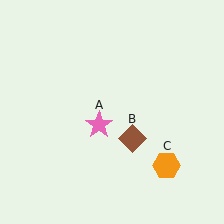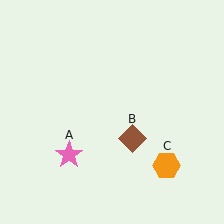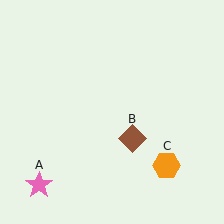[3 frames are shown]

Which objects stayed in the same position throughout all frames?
Brown diamond (object B) and orange hexagon (object C) remained stationary.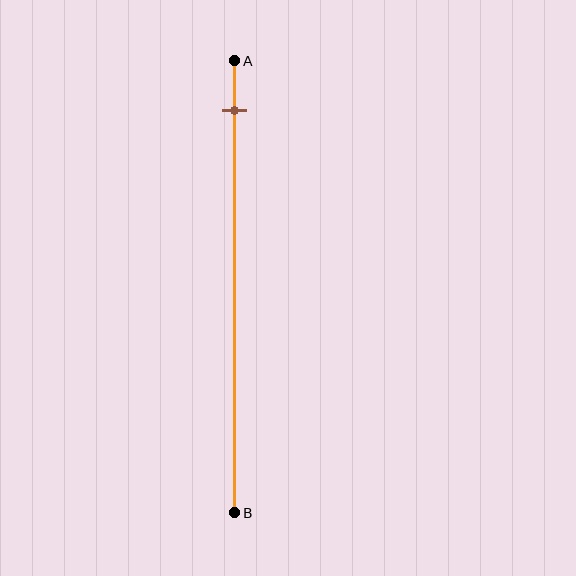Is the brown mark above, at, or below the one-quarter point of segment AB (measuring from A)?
The brown mark is above the one-quarter point of segment AB.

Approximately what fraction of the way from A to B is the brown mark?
The brown mark is approximately 10% of the way from A to B.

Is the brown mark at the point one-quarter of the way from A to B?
No, the mark is at about 10% from A, not at the 25% one-quarter point.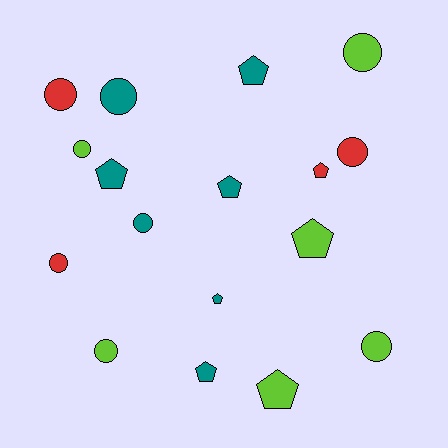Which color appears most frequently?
Teal, with 7 objects.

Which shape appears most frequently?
Circle, with 9 objects.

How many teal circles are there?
There are 2 teal circles.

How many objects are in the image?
There are 17 objects.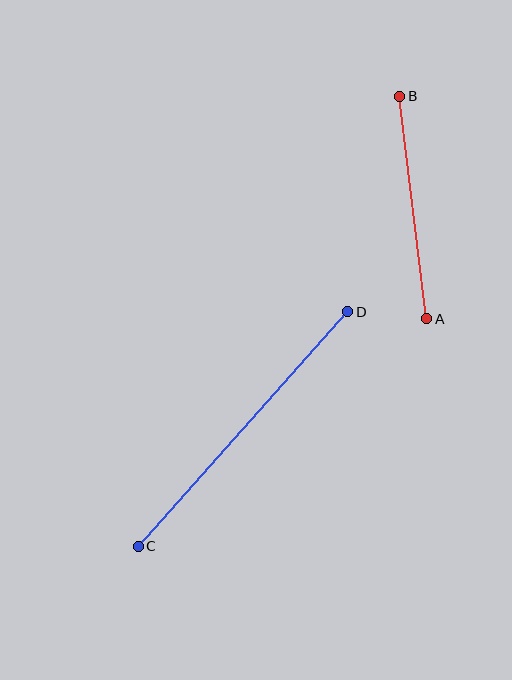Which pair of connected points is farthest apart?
Points C and D are farthest apart.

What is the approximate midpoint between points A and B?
The midpoint is at approximately (413, 207) pixels.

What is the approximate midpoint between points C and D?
The midpoint is at approximately (243, 429) pixels.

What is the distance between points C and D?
The distance is approximately 314 pixels.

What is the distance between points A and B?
The distance is approximately 224 pixels.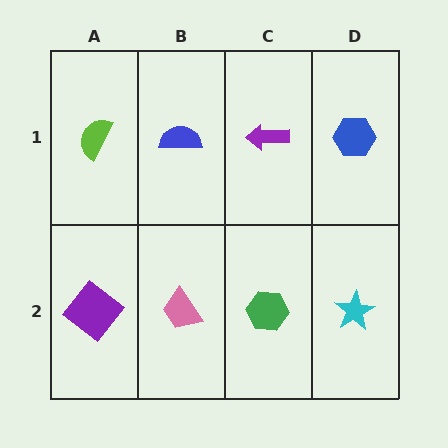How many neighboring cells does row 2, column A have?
2.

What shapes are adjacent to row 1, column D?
A cyan star (row 2, column D), a purple arrow (row 1, column C).